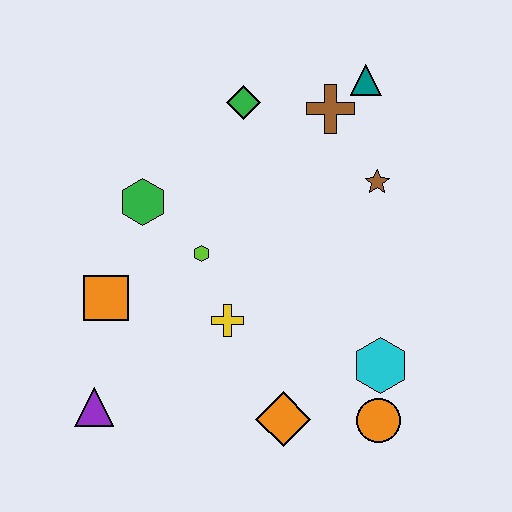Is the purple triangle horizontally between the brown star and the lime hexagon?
No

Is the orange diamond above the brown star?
No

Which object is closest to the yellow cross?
The lime hexagon is closest to the yellow cross.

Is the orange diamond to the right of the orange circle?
No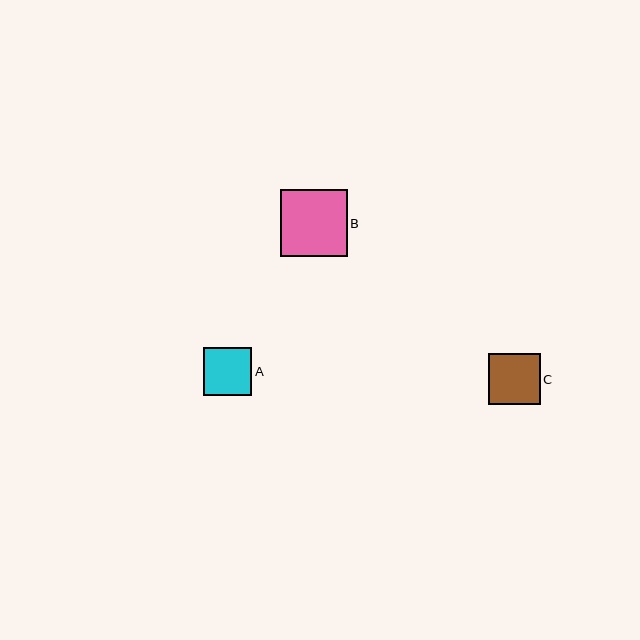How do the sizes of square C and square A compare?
Square C and square A are approximately the same size.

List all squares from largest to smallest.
From largest to smallest: B, C, A.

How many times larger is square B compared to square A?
Square B is approximately 1.4 times the size of square A.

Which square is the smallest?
Square A is the smallest with a size of approximately 48 pixels.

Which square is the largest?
Square B is the largest with a size of approximately 67 pixels.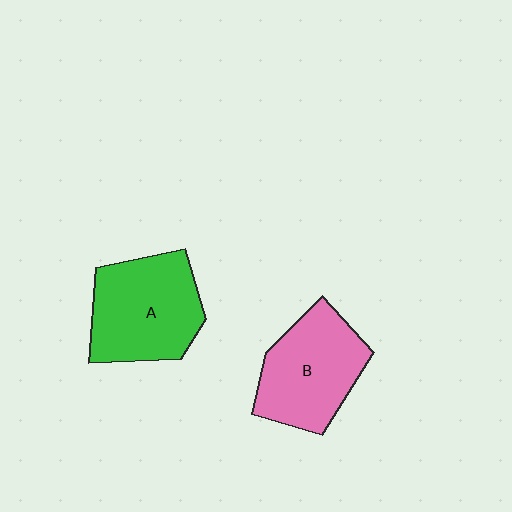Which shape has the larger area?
Shape A (green).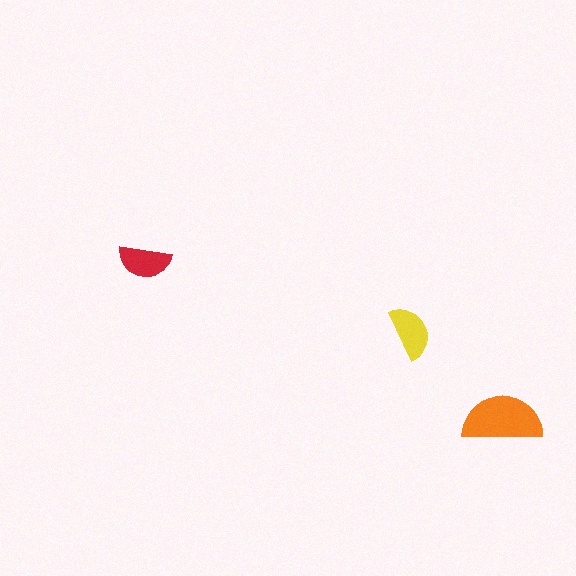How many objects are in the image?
There are 3 objects in the image.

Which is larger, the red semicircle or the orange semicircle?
The orange one.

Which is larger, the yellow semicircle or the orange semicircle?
The orange one.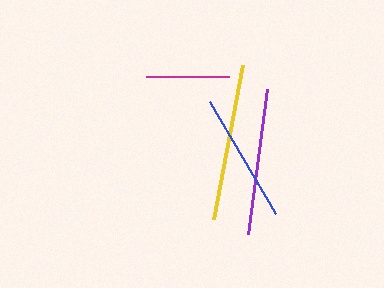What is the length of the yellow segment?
The yellow segment is approximately 157 pixels long.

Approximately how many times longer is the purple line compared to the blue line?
The purple line is approximately 1.1 times the length of the blue line.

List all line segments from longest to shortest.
From longest to shortest: yellow, purple, blue, magenta.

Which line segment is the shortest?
The magenta line is the shortest at approximately 83 pixels.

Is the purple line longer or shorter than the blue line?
The purple line is longer than the blue line.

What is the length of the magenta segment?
The magenta segment is approximately 83 pixels long.